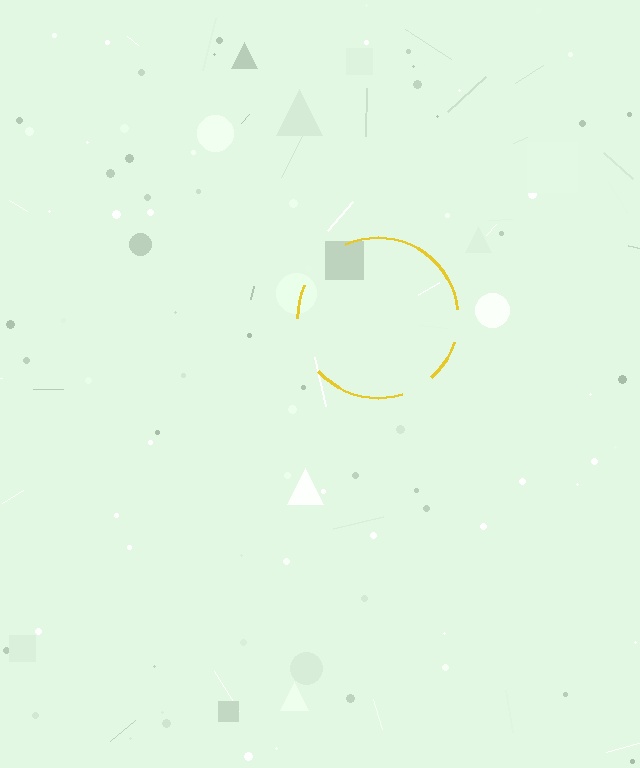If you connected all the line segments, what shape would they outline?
They would outline a circle.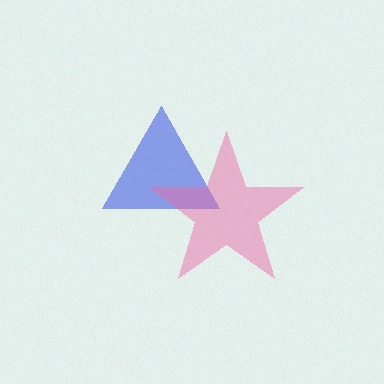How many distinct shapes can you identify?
There are 2 distinct shapes: a blue triangle, a pink star.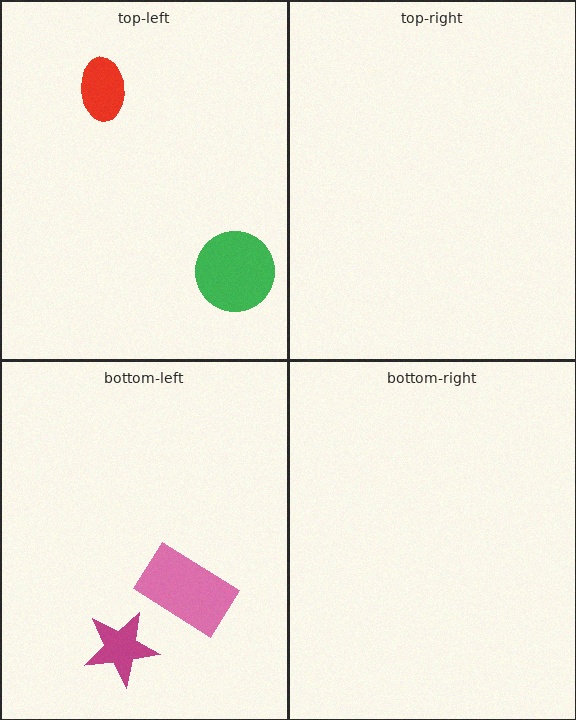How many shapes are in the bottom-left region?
2.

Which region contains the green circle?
The top-left region.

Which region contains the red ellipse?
The top-left region.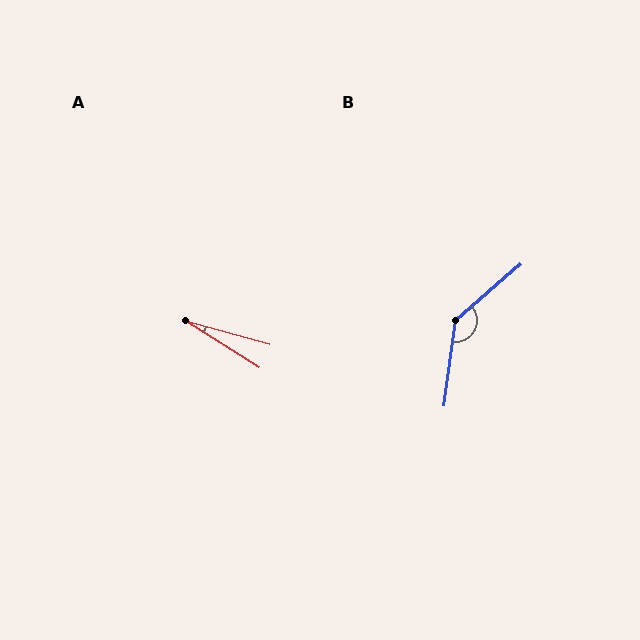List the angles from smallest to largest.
A (16°), B (138°).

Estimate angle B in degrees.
Approximately 138 degrees.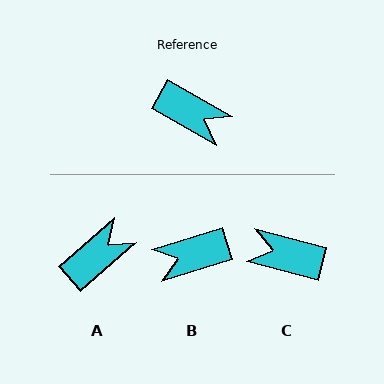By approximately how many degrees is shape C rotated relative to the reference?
Approximately 165 degrees clockwise.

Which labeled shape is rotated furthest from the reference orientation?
C, about 165 degrees away.